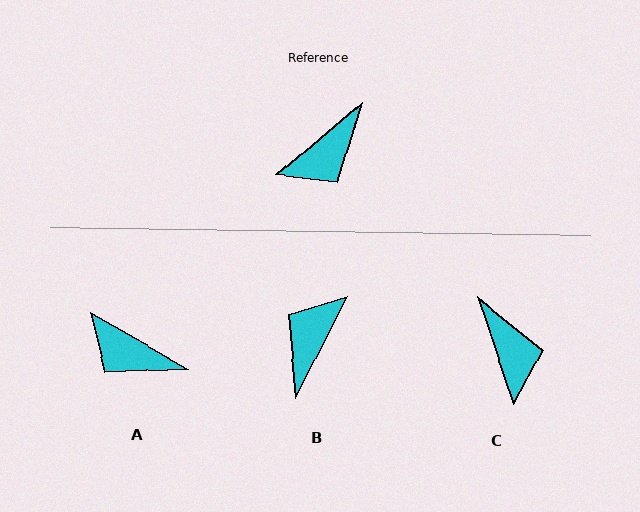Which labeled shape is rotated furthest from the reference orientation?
B, about 158 degrees away.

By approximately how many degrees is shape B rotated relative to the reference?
Approximately 158 degrees clockwise.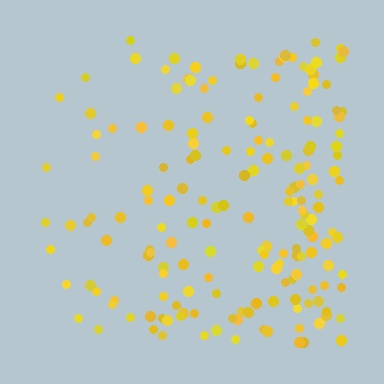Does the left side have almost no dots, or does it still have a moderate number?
Still a moderate number, just noticeably fewer than the right.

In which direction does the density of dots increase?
From left to right, with the right side densest.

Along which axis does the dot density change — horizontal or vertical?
Horizontal.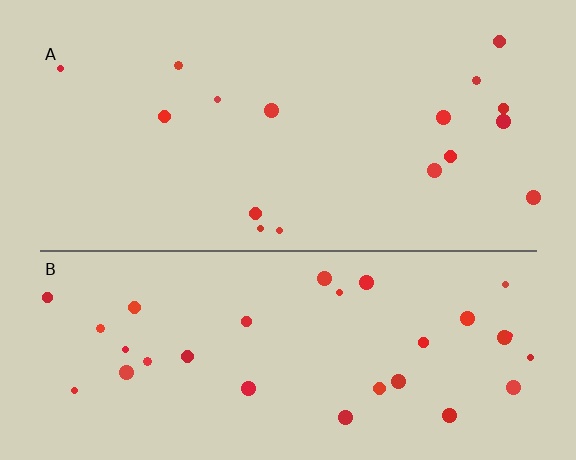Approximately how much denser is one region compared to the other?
Approximately 1.9× — region B over region A.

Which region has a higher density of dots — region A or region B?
B (the bottom).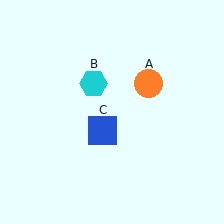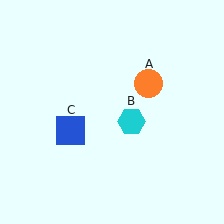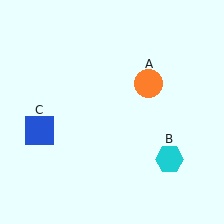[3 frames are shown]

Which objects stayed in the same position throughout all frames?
Orange circle (object A) remained stationary.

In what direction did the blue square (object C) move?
The blue square (object C) moved left.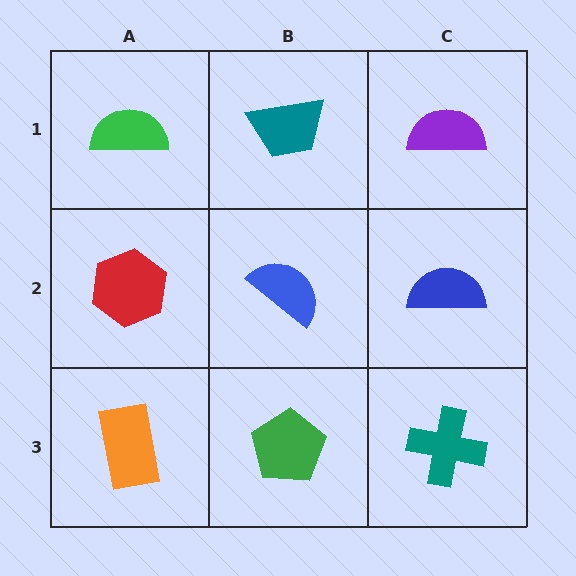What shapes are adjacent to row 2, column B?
A teal trapezoid (row 1, column B), a green pentagon (row 3, column B), a red hexagon (row 2, column A), a blue semicircle (row 2, column C).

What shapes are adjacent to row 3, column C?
A blue semicircle (row 2, column C), a green pentagon (row 3, column B).